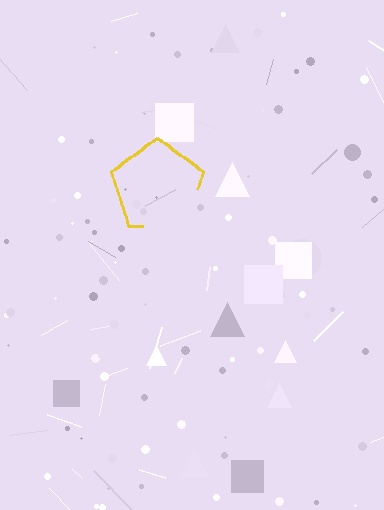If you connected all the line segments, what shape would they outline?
They would outline a pentagon.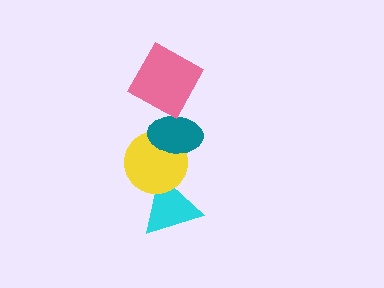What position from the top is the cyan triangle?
The cyan triangle is 4th from the top.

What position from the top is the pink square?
The pink square is 1st from the top.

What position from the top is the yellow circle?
The yellow circle is 3rd from the top.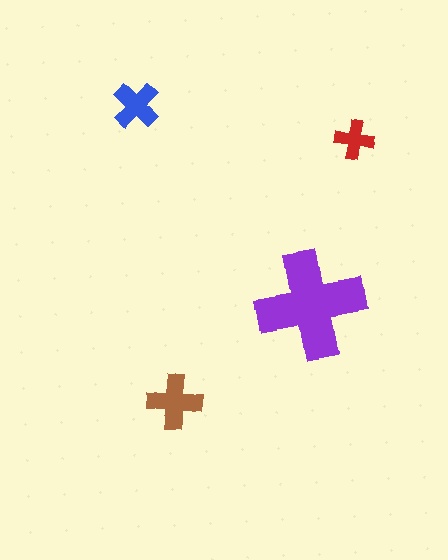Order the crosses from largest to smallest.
the purple one, the brown one, the blue one, the red one.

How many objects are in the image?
There are 4 objects in the image.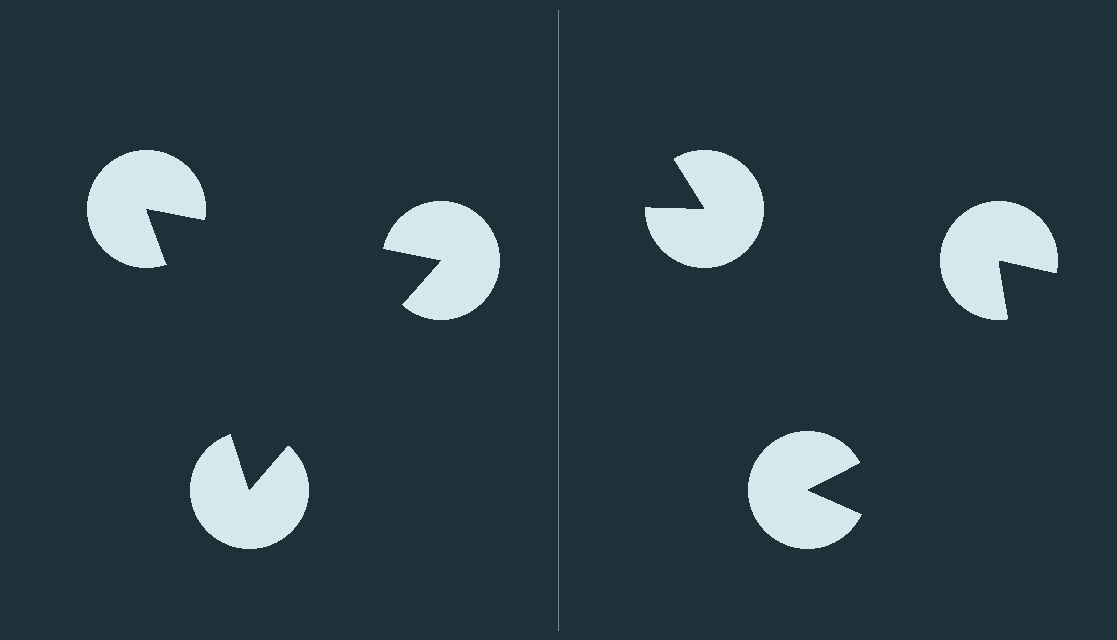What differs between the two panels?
The pac-man discs are positioned identically on both sides; only the wedge orientations differ. On the left they align to a triangle; on the right they are misaligned.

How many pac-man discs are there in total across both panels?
6 — 3 on each side.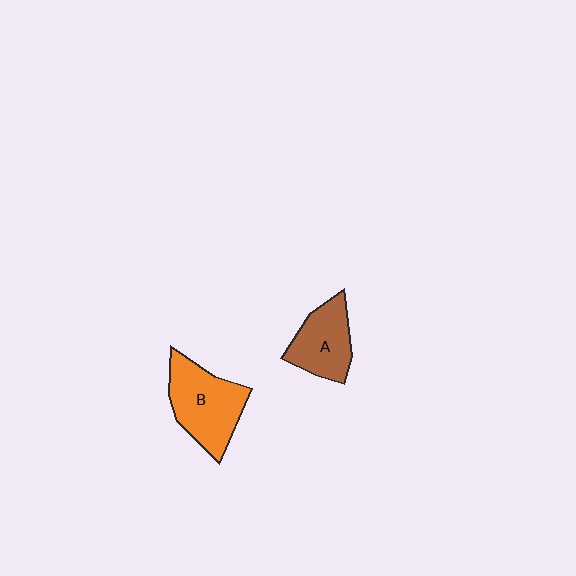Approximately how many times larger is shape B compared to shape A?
Approximately 1.3 times.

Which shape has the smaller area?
Shape A (brown).